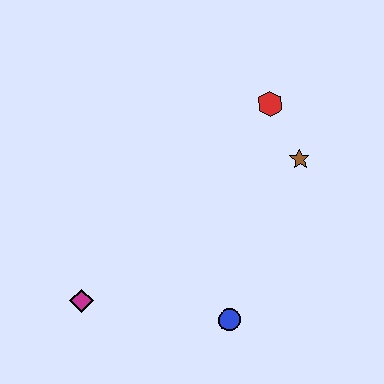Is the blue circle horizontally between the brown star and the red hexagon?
No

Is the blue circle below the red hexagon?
Yes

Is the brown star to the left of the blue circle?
No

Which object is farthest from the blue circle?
The red hexagon is farthest from the blue circle.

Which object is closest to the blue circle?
The magenta diamond is closest to the blue circle.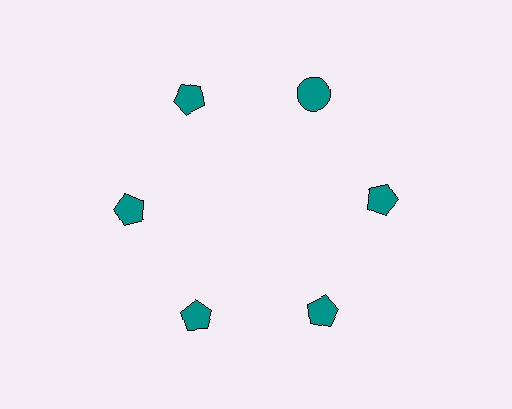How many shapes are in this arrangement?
There are 6 shapes arranged in a ring pattern.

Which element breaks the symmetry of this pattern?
The teal circle at roughly the 1 o'clock position breaks the symmetry. All other shapes are teal pentagons.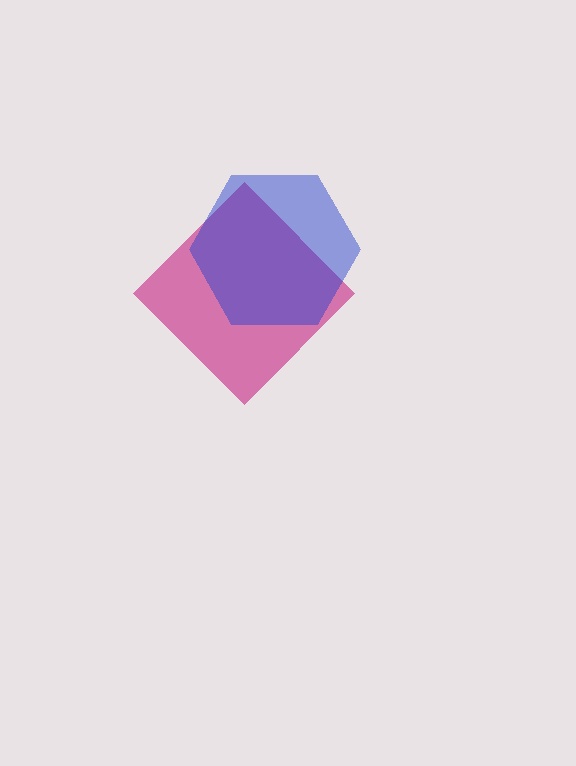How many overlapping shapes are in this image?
There are 2 overlapping shapes in the image.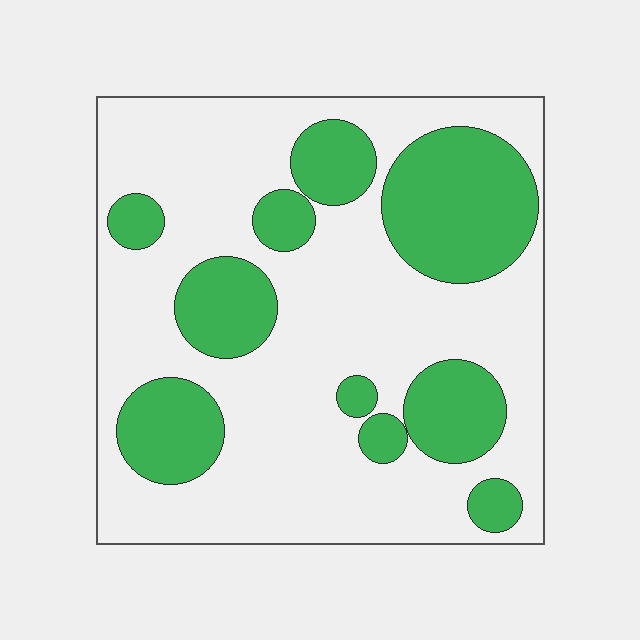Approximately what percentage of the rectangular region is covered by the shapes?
Approximately 30%.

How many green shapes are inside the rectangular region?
10.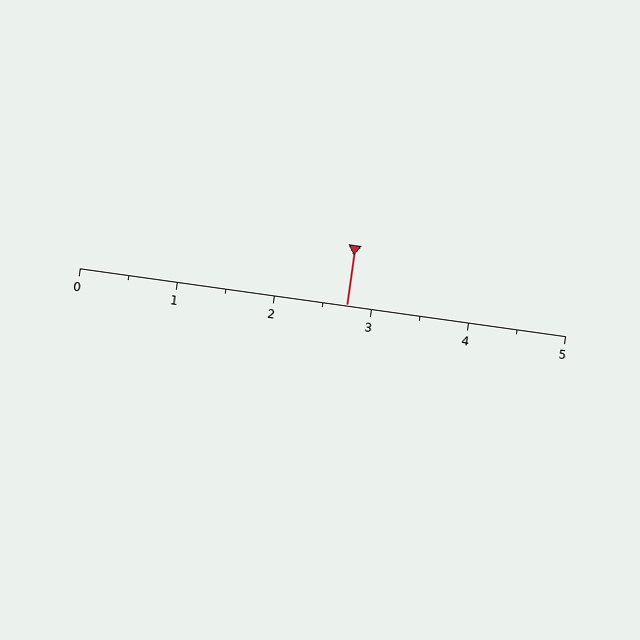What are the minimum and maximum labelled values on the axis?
The axis runs from 0 to 5.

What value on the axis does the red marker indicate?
The marker indicates approximately 2.8.